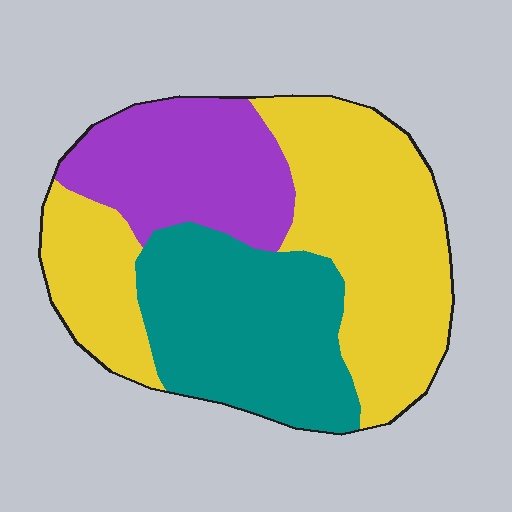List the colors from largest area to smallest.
From largest to smallest: yellow, teal, purple.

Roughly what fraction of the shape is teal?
Teal takes up between a sixth and a third of the shape.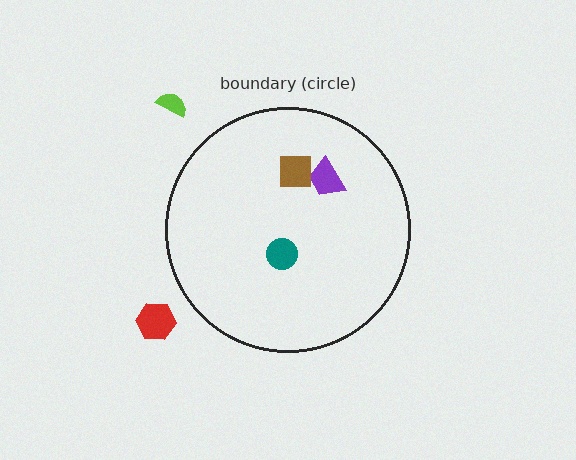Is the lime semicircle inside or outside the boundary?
Outside.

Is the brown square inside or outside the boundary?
Inside.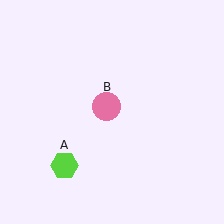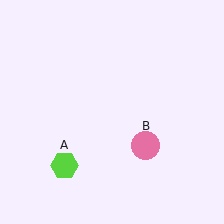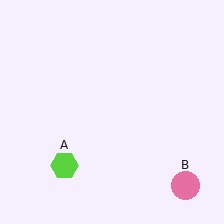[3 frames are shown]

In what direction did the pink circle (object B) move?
The pink circle (object B) moved down and to the right.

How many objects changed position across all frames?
1 object changed position: pink circle (object B).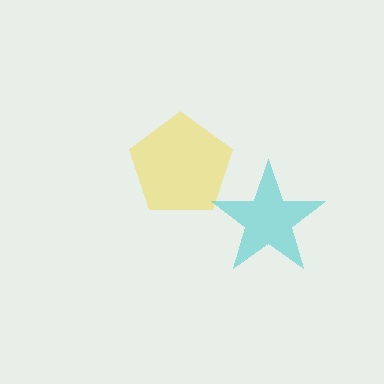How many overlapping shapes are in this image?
There are 2 overlapping shapes in the image.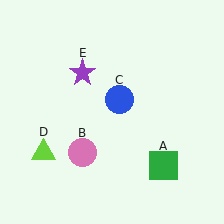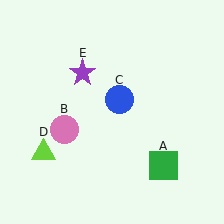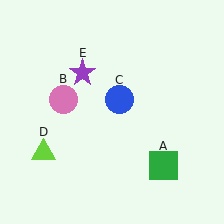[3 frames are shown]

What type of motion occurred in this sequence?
The pink circle (object B) rotated clockwise around the center of the scene.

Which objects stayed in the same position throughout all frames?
Green square (object A) and blue circle (object C) and lime triangle (object D) and purple star (object E) remained stationary.